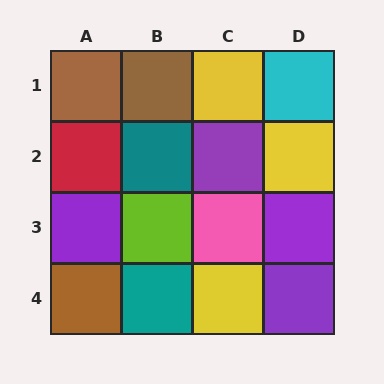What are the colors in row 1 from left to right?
Brown, brown, yellow, cyan.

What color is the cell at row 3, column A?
Purple.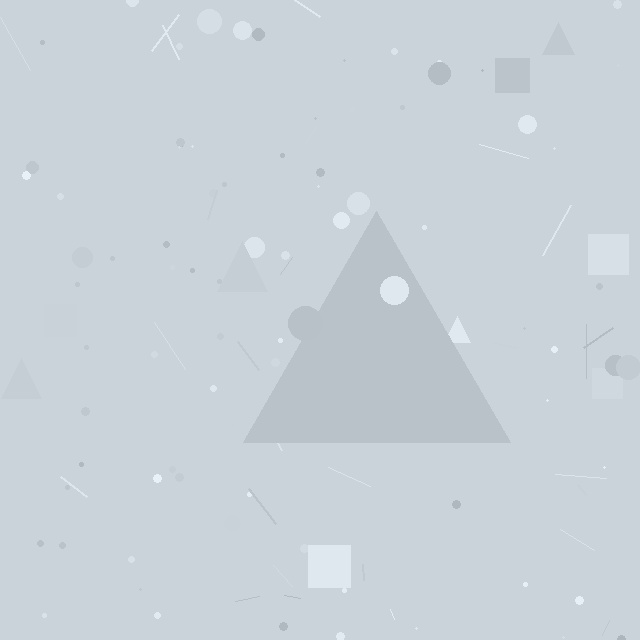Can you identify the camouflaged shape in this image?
The camouflaged shape is a triangle.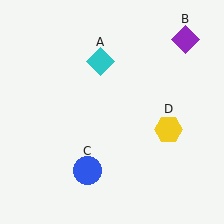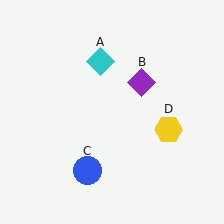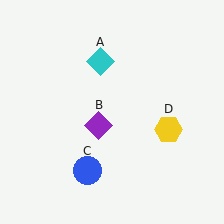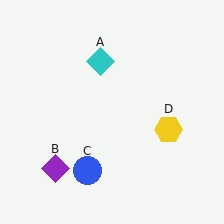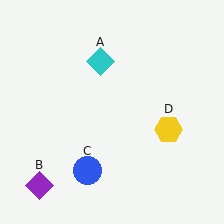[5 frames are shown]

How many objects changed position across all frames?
1 object changed position: purple diamond (object B).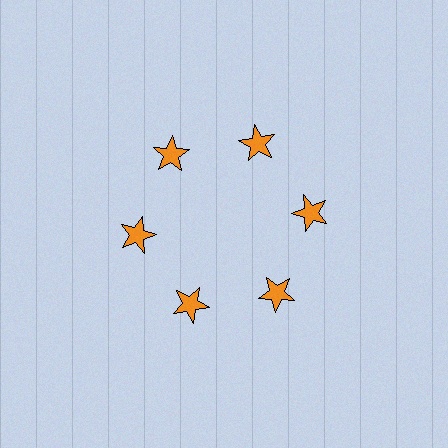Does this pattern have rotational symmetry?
Yes, this pattern has 6-fold rotational symmetry. It looks the same after rotating 60 degrees around the center.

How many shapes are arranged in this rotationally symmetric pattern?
There are 6 shapes, arranged in 6 groups of 1.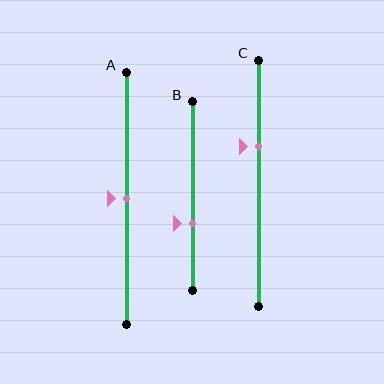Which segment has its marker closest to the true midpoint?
Segment A has its marker closest to the true midpoint.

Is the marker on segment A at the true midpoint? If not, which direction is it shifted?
Yes, the marker on segment A is at the true midpoint.